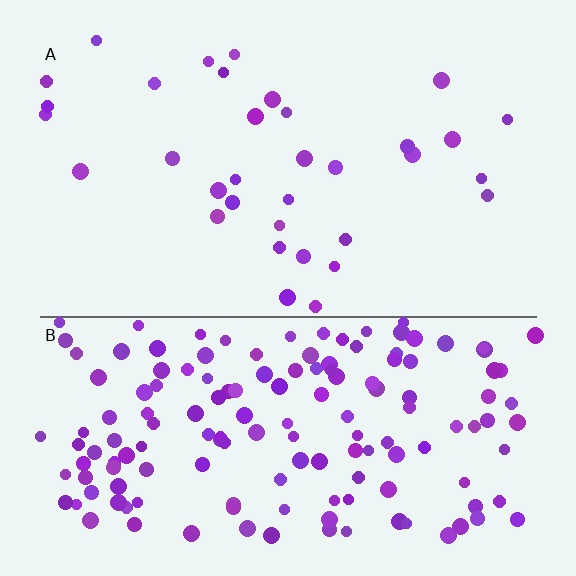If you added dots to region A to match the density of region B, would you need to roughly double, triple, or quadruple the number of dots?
Approximately quadruple.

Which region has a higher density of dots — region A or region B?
B (the bottom).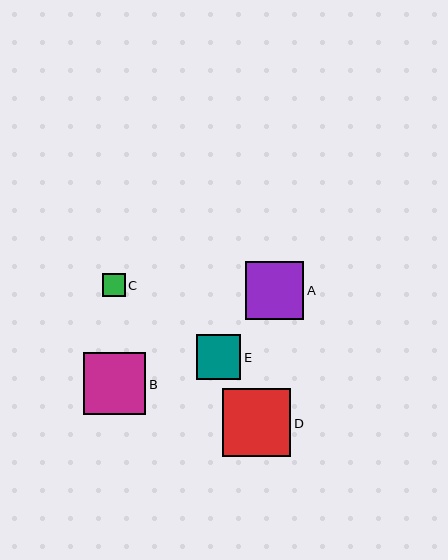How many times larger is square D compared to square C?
Square D is approximately 3.1 times the size of square C.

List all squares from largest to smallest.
From largest to smallest: D, B, A, E, C.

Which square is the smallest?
Square C is the smallest with a size of approximately 22 pixels.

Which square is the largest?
Square D is the largest with a size of approximately 68 pixels.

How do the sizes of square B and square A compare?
Square B and square A are approximately the same size.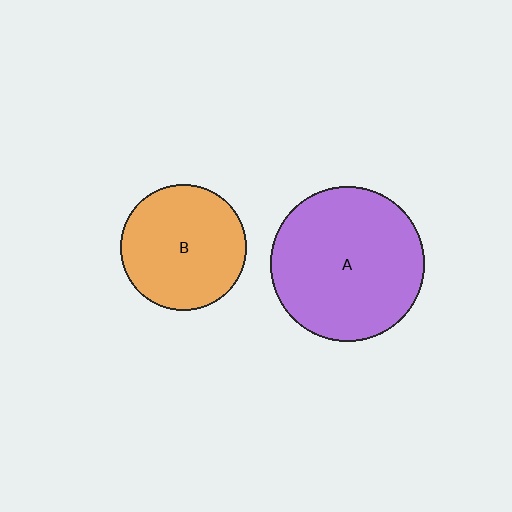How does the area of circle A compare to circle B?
Approximately 1.5 times.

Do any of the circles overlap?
No, none of the circles overlap.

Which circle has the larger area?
Circle A (purple).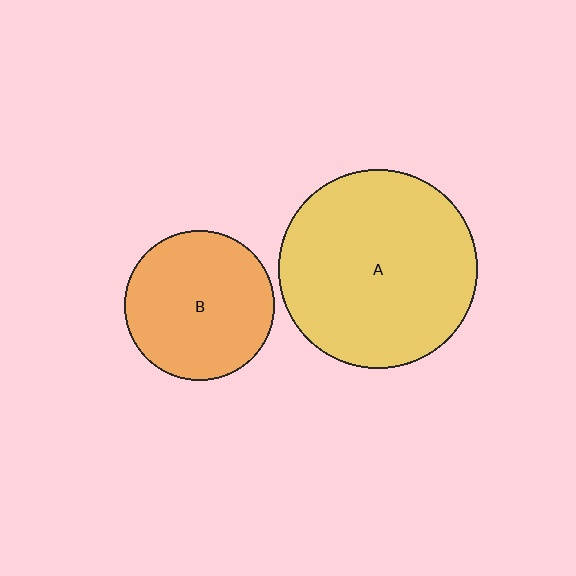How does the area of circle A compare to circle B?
Approximately 1.8 times.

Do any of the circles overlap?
No, none of the circles overlap.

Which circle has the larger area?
Circle A (yellow).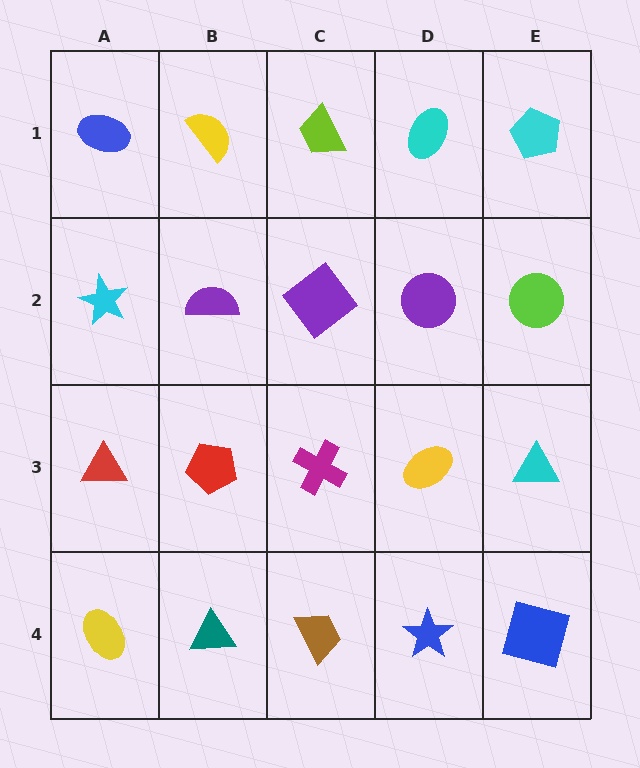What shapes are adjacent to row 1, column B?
A purple semicircle (row 2, column B), a blue ellipse (row 1, column A), a lime trapezoid (row 1, column C).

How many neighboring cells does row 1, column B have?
3.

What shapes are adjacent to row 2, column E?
A cyan pentagon (row 1, column E), a cyan triangle (row 3, column E), a purple circle (row 2, column D).